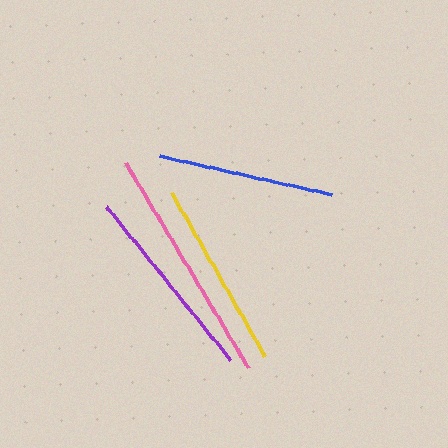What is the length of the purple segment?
The purple segment is approximately 197 pixels long.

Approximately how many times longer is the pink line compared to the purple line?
The pink line is approximately 1.2 times the length of the purple line.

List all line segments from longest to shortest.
From longest to shortest: pink, purple, yellow, blue.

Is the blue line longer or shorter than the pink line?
The pink line is longer than the blue line.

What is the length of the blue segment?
The blue segment is approximately 175 pixels long.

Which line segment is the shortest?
The blue line is the shortest at approximately 175 pixels.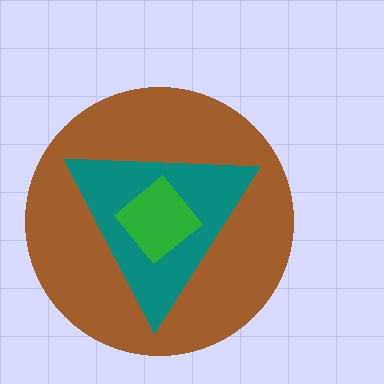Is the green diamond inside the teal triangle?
Yes.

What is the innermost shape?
The green diamond.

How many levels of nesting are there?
3.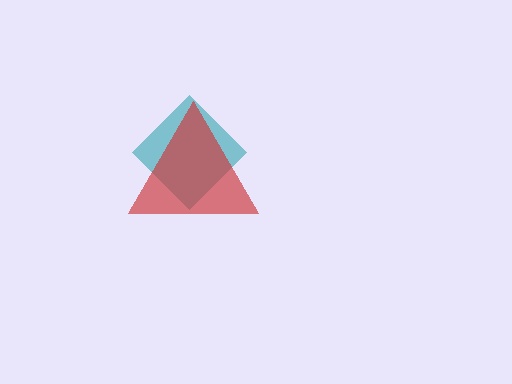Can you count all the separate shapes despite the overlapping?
Yes, there are 2 separate shapes.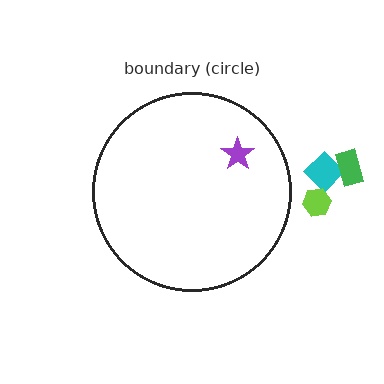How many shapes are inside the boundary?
1 inside, 3 outside.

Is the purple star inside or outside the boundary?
Inside.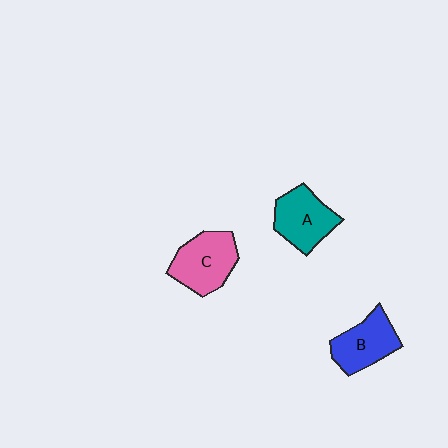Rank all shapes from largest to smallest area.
From largest to smallest: C (pink), A (teal), B (blue).